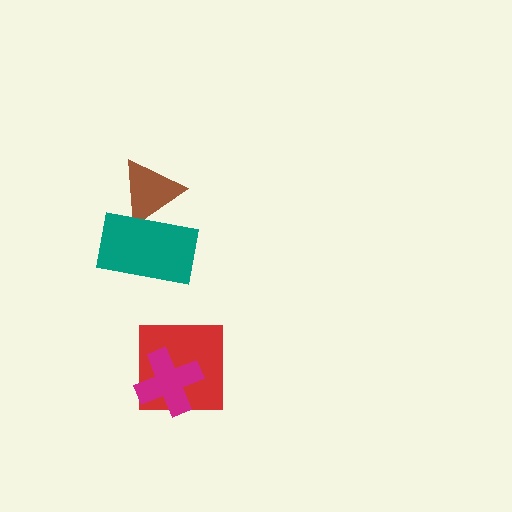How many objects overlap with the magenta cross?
1 object overlaps with the magenta cross.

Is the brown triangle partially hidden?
Yes, it is partially covered by another shape.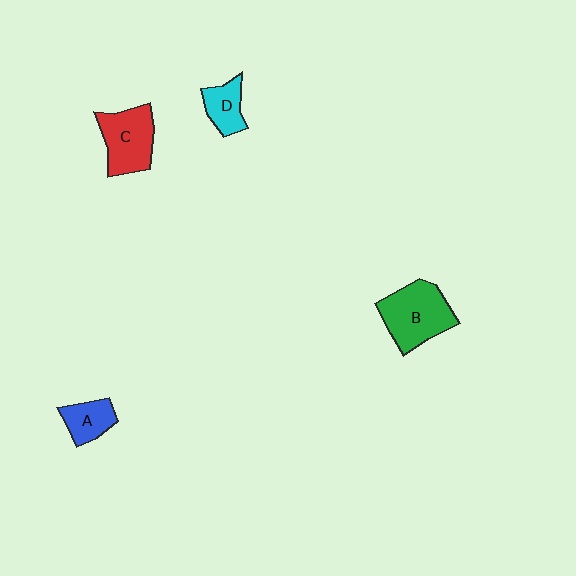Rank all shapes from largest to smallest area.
From largest to smallest: B (green), C (red), A (blue), D (cyan).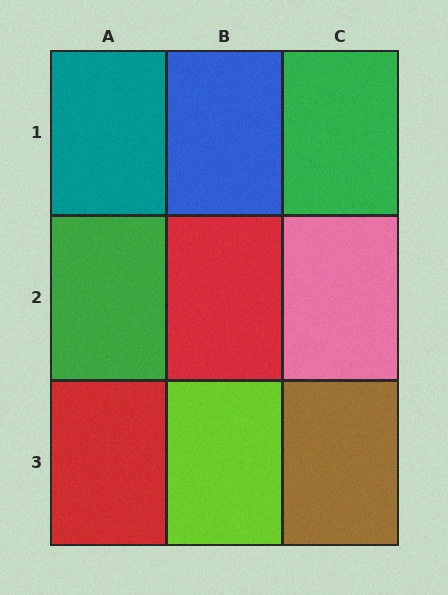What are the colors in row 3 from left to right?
Red, lime, brown.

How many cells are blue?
1 cell is blue.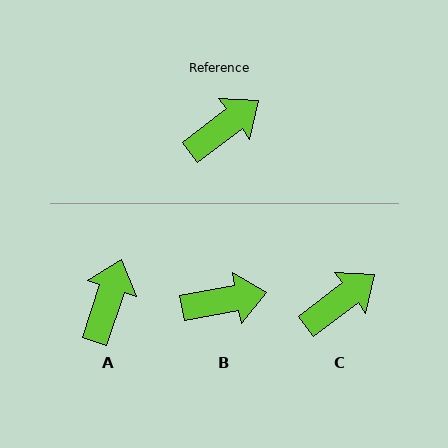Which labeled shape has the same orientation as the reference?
C.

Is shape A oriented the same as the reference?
No, it is off by about 34 degrees.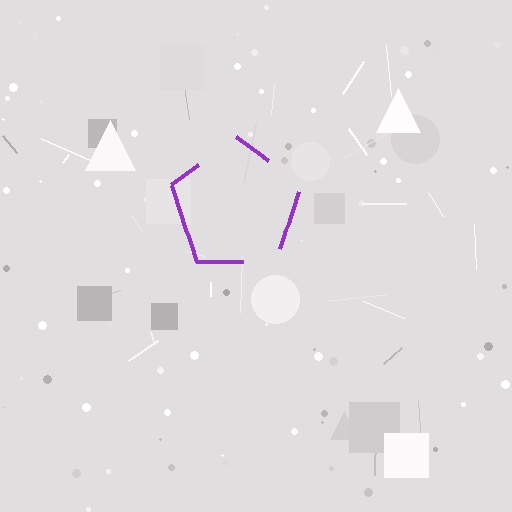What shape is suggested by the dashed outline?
The dashed outline suggests a pentagon.